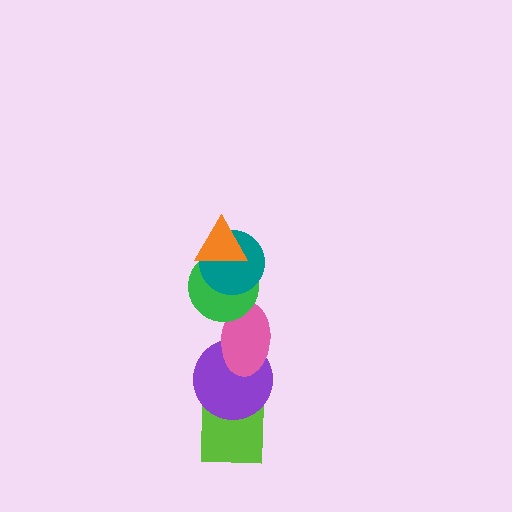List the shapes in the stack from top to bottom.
From top to bottom: the orange triangle, the teal circle, the green circle, the pink ellipse, the purple circle, the lime square.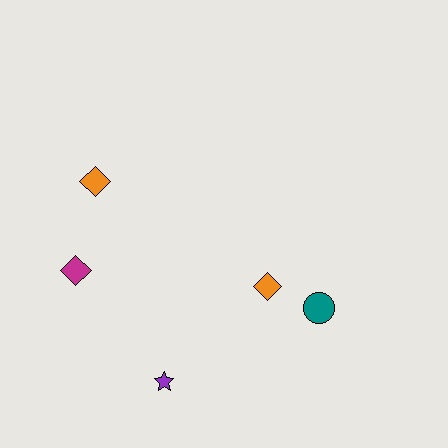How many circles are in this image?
There is 1 circle.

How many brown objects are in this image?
There are no brown objects.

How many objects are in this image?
There are 5 objects.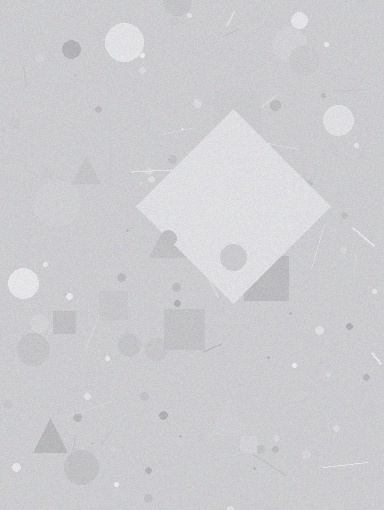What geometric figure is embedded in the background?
A diamond is embedded in the background.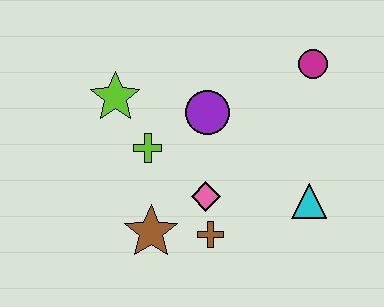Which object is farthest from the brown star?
The magenta circle is farthest from the brown star.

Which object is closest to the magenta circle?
The purple circle is closest to the magenta circle.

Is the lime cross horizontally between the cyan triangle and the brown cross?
No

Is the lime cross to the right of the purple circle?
No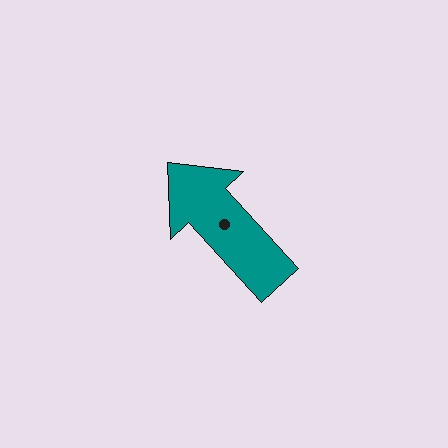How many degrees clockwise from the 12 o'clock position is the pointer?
Approximately 317 degrees.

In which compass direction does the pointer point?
Northwest.